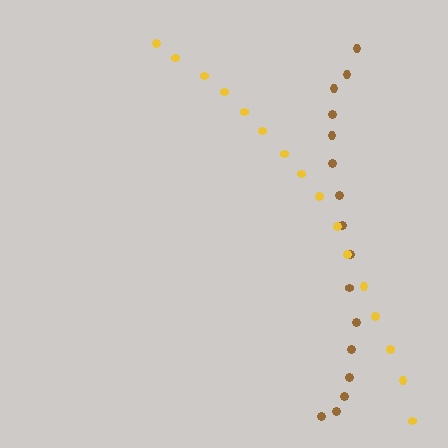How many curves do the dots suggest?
There are 2 distinct paths.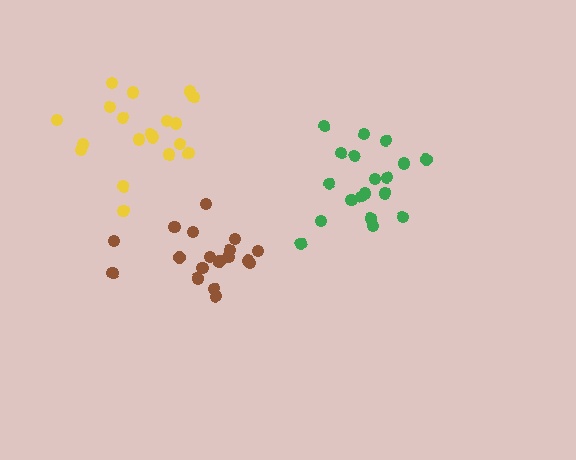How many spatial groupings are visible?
There are 3 spatial groupings.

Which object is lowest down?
The brown cluster is bottommost.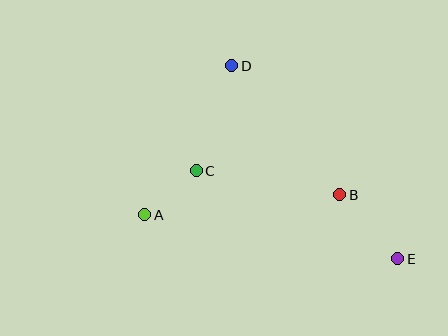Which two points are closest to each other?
Points A and C are closest to each other.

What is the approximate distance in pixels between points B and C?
The distance between B and C is approximately 145 pixels.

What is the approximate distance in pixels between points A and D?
The distance between A and D is approximately 173 pixels.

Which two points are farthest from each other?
Points A and E are farthest from each other.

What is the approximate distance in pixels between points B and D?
The distance between B and D is approximately 168 pixels.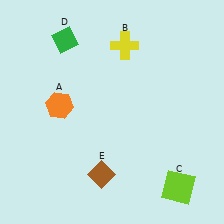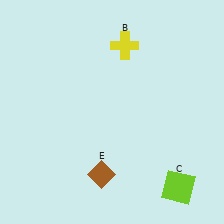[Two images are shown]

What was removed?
The green diamond (D), the orange hexagon (A) were removed in Image 2.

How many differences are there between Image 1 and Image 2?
There are 2 differences between the two images.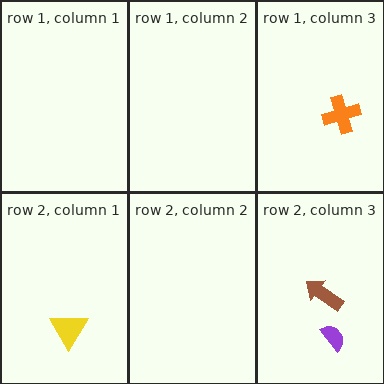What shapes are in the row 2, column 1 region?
The yellow triangle.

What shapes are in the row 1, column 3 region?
The orange cross.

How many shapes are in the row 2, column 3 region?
2.